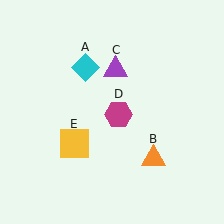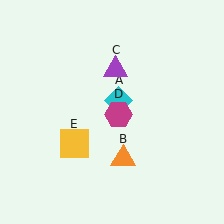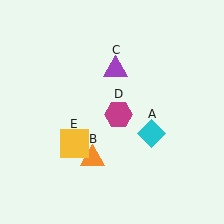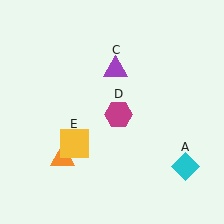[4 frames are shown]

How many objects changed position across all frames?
2 objects changed position: cyan diamond (object A), orange triangle (object B).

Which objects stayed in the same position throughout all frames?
Purple triangle (object C) and magenta hexagon (object D) and yellow square (object E) remained stationary.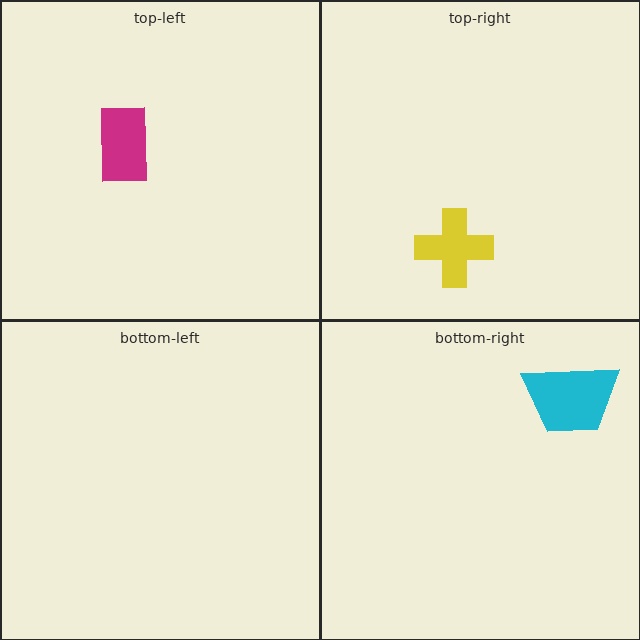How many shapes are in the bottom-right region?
1.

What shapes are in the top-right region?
The yellow cross.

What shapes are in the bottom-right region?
The cyan trapezoid.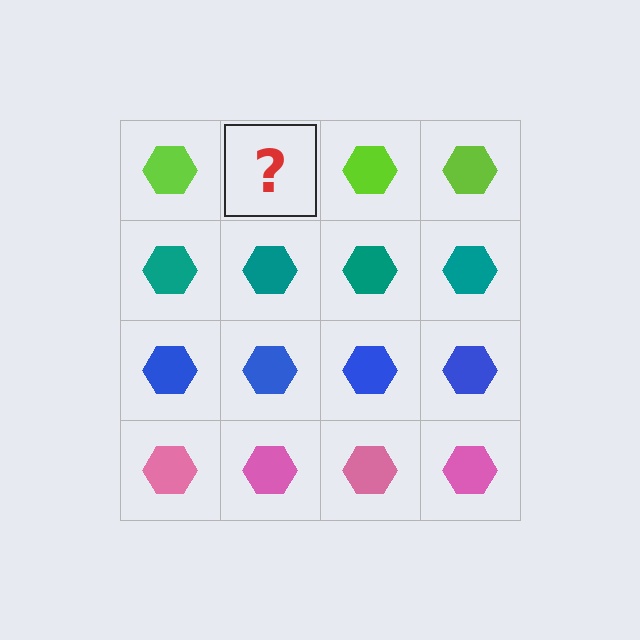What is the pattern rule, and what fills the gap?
The rule is that each row has a consistent color. The gap should be filled with a lime hexagon.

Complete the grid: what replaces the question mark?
The question mark should be replaced with a lime hexagon.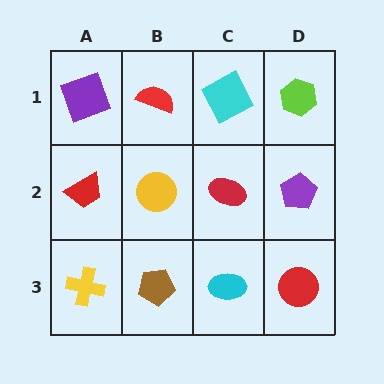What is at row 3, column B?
A brown pentagon.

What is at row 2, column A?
A red trapezoid.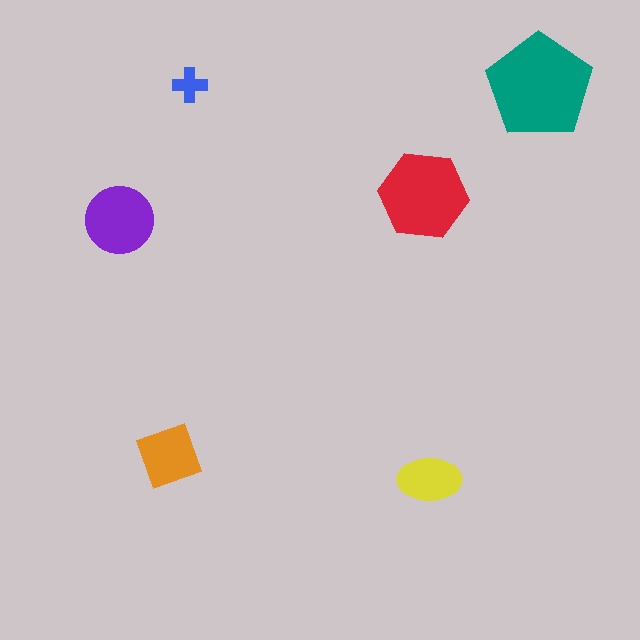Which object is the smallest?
The blue cross.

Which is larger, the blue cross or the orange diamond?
The orange diamond.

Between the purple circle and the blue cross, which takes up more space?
The purple circle.